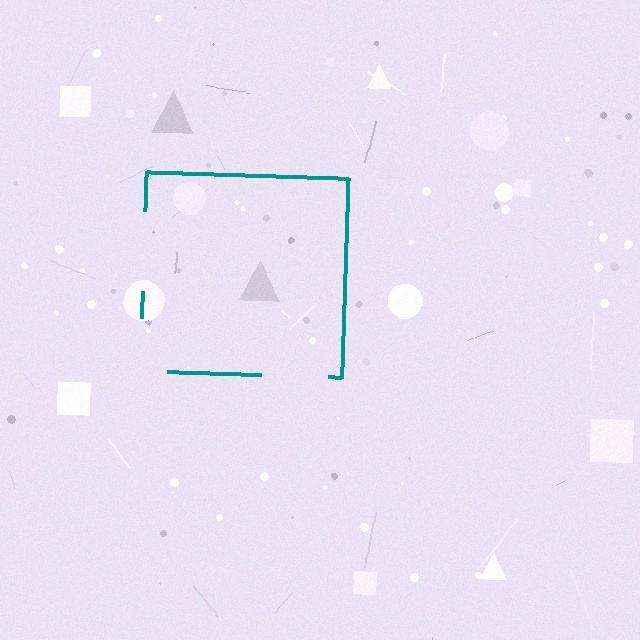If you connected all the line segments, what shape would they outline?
They would outline a square.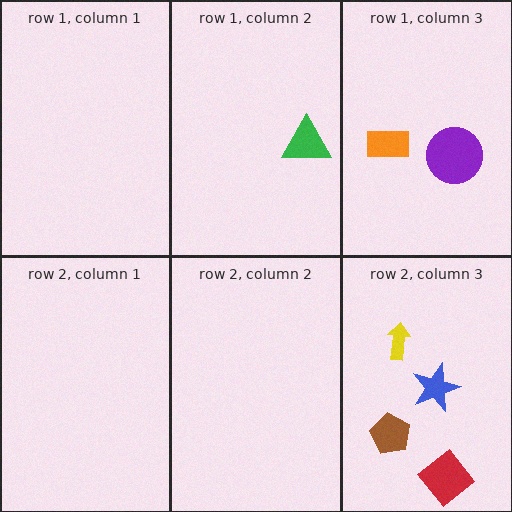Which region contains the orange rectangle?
The row 1, column 3 region.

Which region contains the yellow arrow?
The row 2, column 3 region.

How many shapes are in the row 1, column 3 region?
2.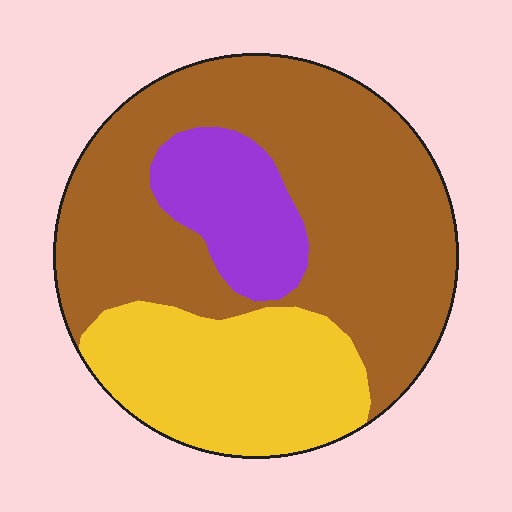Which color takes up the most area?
Brown, at roughly 60%.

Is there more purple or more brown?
Brown.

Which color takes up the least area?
Purple, at roughly 15%.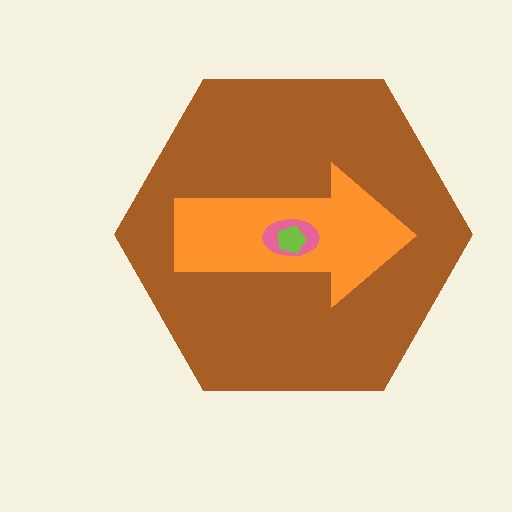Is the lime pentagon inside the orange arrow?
Yes.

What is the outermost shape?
The brown hexagon.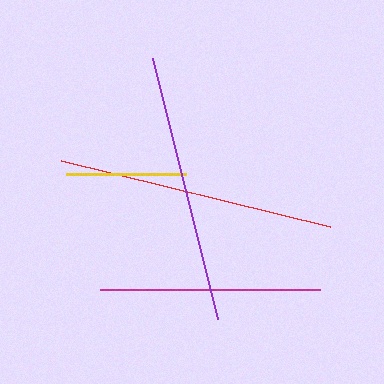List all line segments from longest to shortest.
From longest to shortest: red, purple, magenta, yellow.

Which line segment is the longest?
The red line is the longest at approximately 277 pixels.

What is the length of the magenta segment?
The magenta segment is approximately 219 pixels long.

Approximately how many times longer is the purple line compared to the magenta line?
The purple line is approximately 1.2 times the length of the magenta line.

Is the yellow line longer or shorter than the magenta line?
The magenta line is longer than the yellow line.